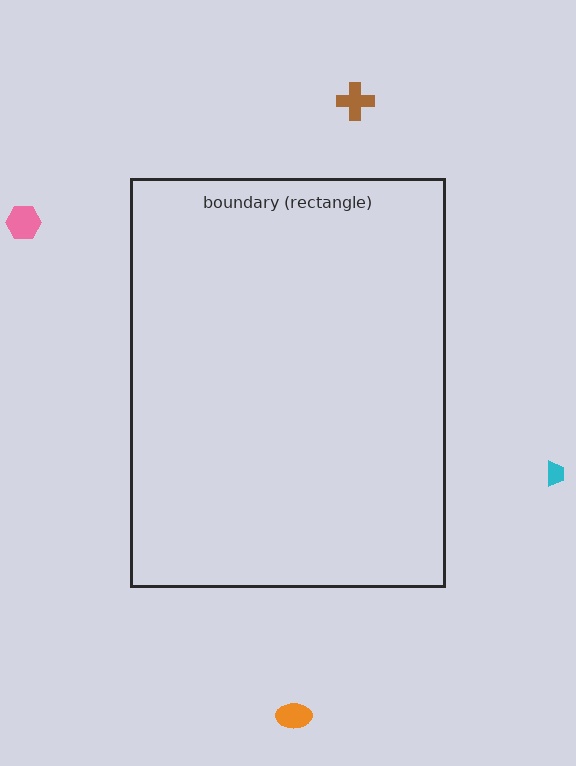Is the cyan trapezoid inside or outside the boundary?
Outside.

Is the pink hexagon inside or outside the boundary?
Outside.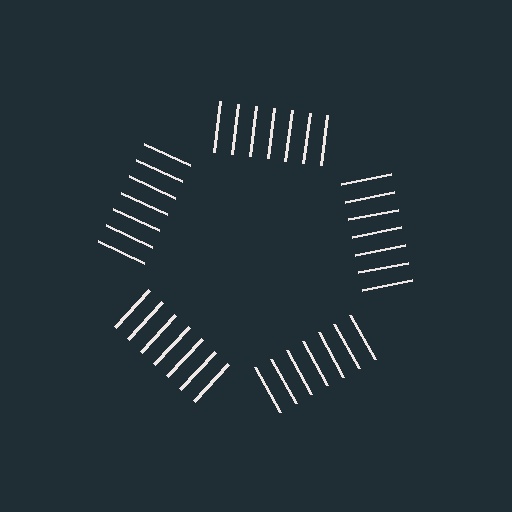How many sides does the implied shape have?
5 sides — the line-ends trace a pentagon.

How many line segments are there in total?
35 — 7 along each of the 5 edges.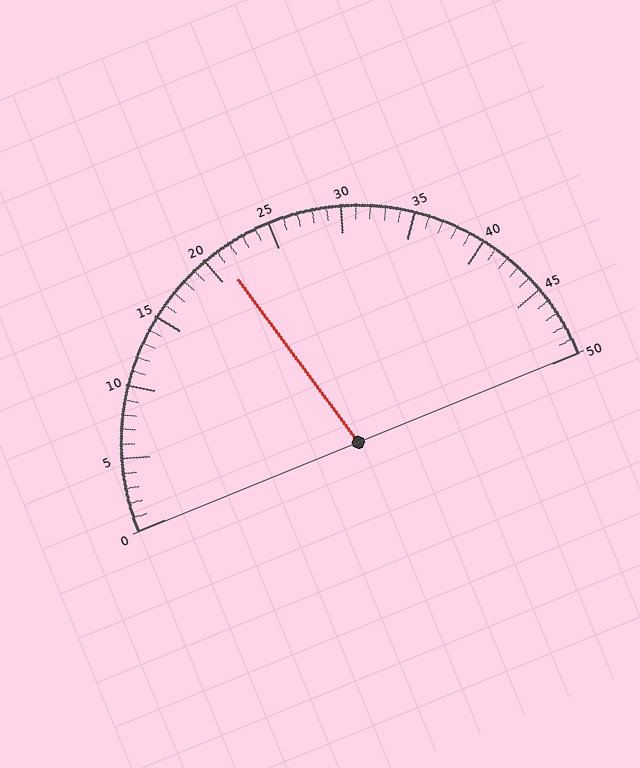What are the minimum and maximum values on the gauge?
The gauge ranges from 0 to 50.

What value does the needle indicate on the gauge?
The needle indicates approximately 21.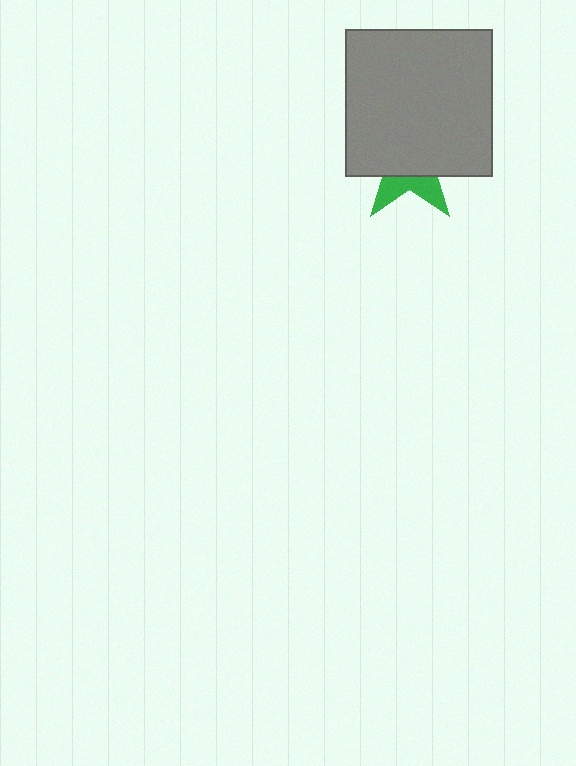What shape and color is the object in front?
The object in front is a gray square.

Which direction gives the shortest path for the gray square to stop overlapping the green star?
Moving up gives the shortest separation.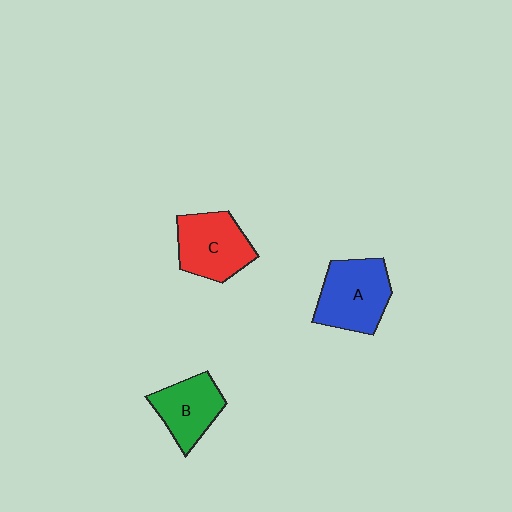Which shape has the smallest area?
Shape B (green).